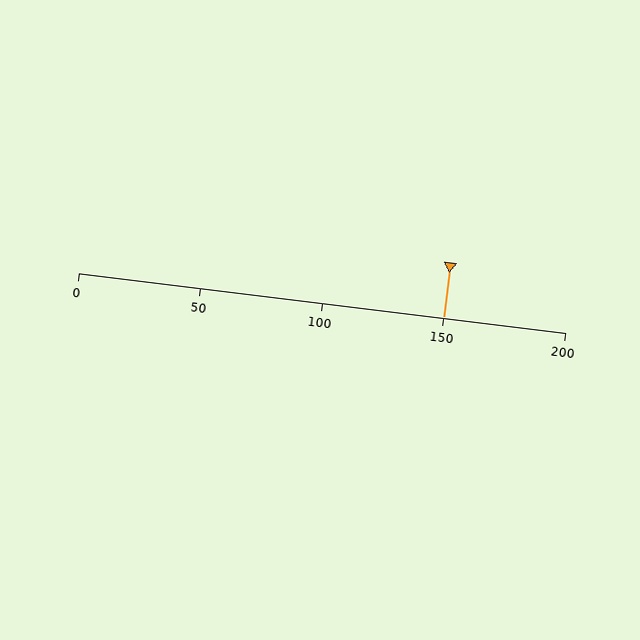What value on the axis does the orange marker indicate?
The marker indicates approximately 150.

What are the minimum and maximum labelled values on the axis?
The axis runs from 0 to 200.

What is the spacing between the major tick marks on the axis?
The major ticks are spaced 50 apart.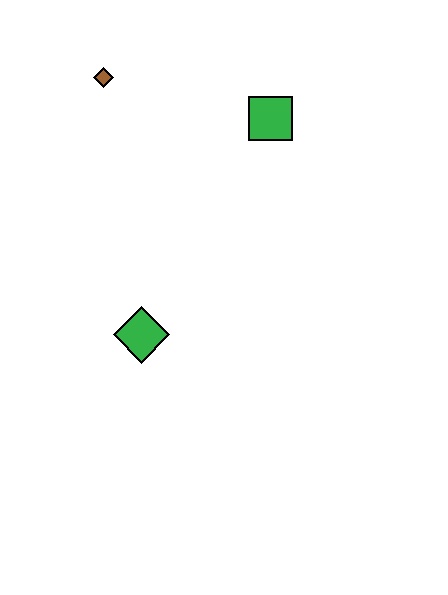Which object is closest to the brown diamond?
The green square is closest to the brown diamond.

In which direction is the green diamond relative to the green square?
The green diamond is below the green square.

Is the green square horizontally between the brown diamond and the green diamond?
No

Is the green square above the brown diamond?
No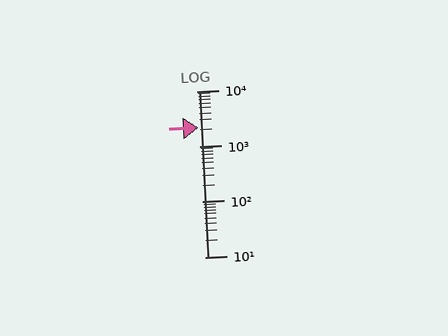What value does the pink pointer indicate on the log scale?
The pointer indicates approximately 2200.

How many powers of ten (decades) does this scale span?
The scale spans 3 decades, from 10 to 10000.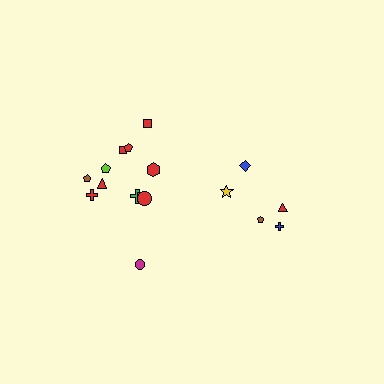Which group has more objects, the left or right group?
The left group.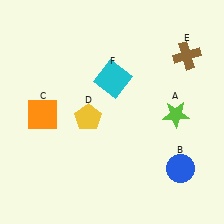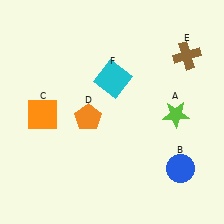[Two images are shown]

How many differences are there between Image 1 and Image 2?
There is 1 difference between the two images.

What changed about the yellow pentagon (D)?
In Image 1, D is yellow. In Image 2, it changed to orange.